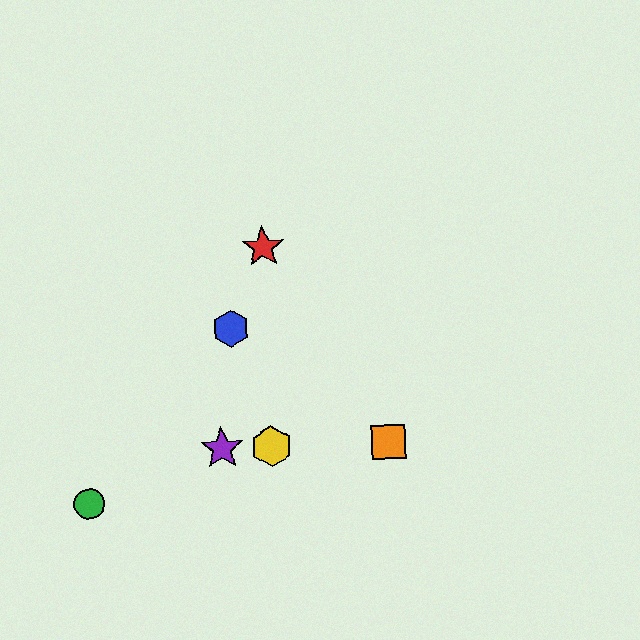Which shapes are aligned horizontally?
The yellow hexagon, the purple star, the orange square are aligned horizontally.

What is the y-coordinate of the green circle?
The green circle is at y≈504.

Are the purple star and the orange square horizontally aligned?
Yes, both are at y≈448.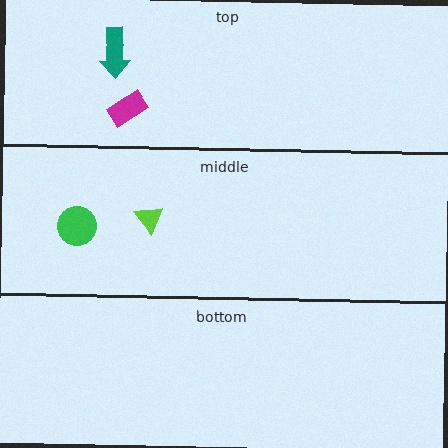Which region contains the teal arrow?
The top region.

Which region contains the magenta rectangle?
The top region.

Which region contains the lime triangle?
The middle region.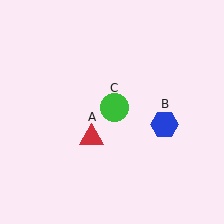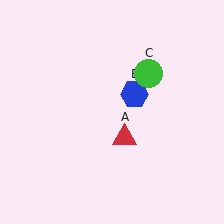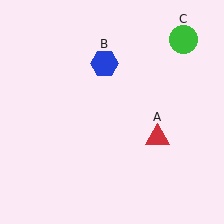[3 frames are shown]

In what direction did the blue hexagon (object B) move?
The blue hexagon (object B) moved up and to the left.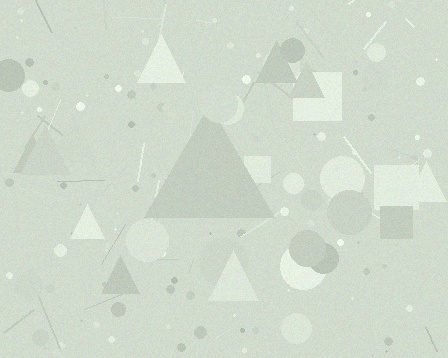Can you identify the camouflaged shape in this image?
The camouflaged shape is a triangle.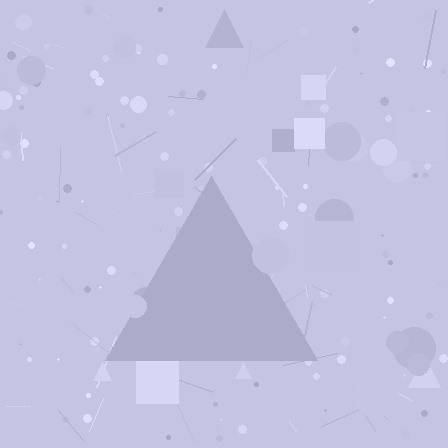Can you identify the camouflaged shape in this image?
The camouflaged shape is a triangle.